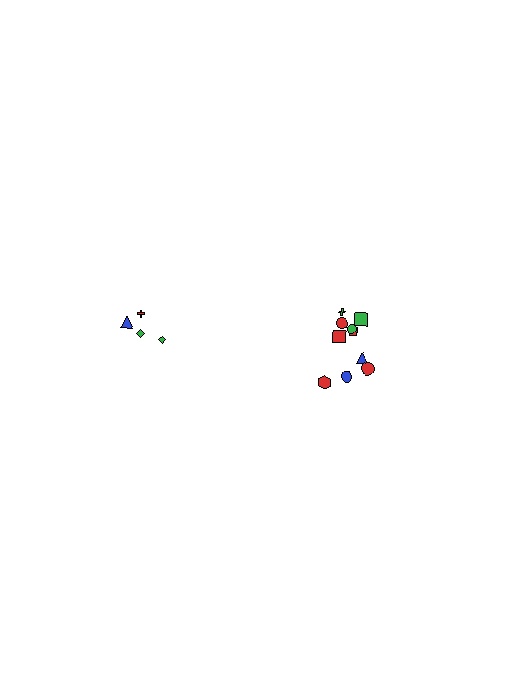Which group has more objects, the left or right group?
The right group.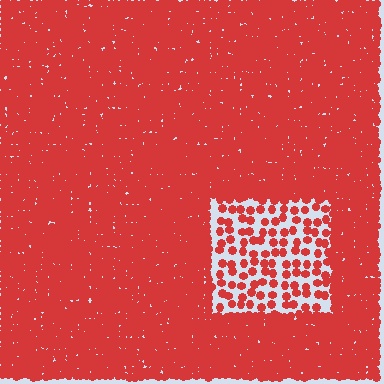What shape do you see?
I see a rectangle.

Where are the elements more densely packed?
The elements are more densely packed outside the rectangle boundary.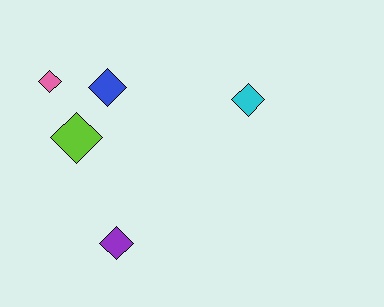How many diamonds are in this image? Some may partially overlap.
There are 5 diamonds.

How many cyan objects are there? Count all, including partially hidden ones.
There is 1 cyan object.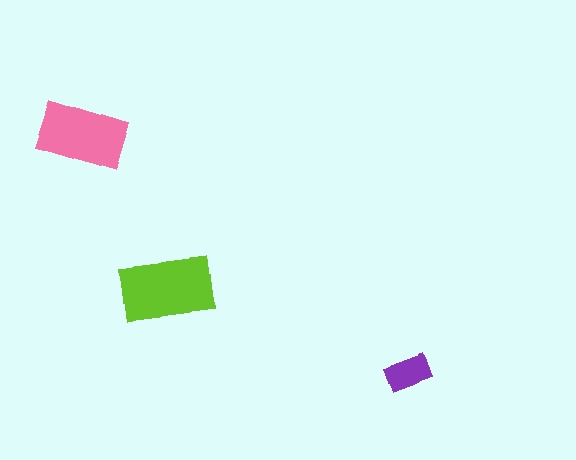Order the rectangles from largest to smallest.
the lime one, the pink one, the purple one.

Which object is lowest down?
The purple rectangle is bottommost.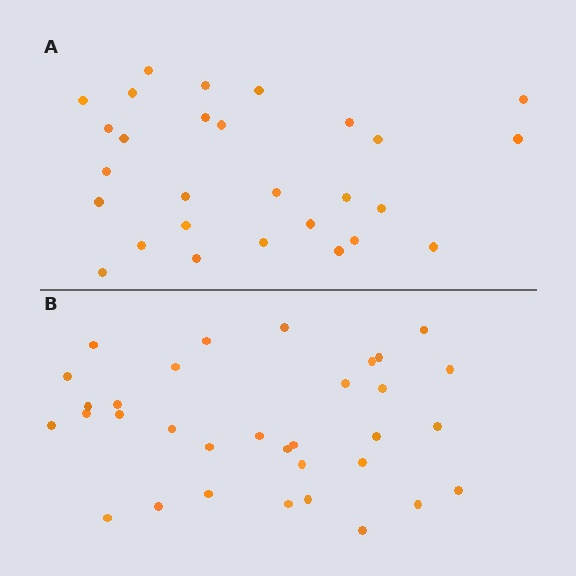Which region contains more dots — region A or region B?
Region B (the bottom region) has more dots.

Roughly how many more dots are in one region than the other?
Region B has about 5 more dots than region A.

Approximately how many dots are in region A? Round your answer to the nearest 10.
About 30 dots. (The exact count is 28, which rounds to 30.)